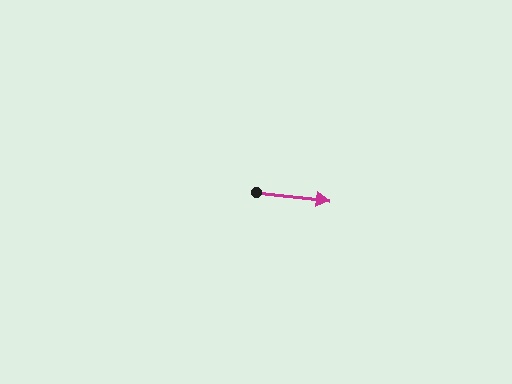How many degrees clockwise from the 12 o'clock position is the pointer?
Approximately 97 degrees.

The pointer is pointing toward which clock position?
Roughly 3 o'clock.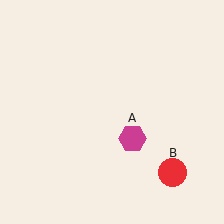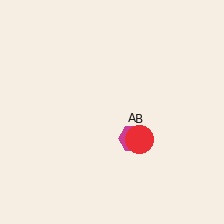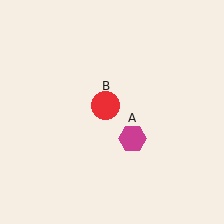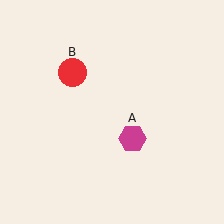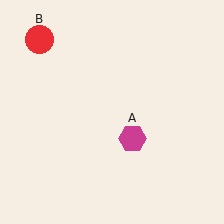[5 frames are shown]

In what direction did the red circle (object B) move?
The red circle (object B) moved up and to the left.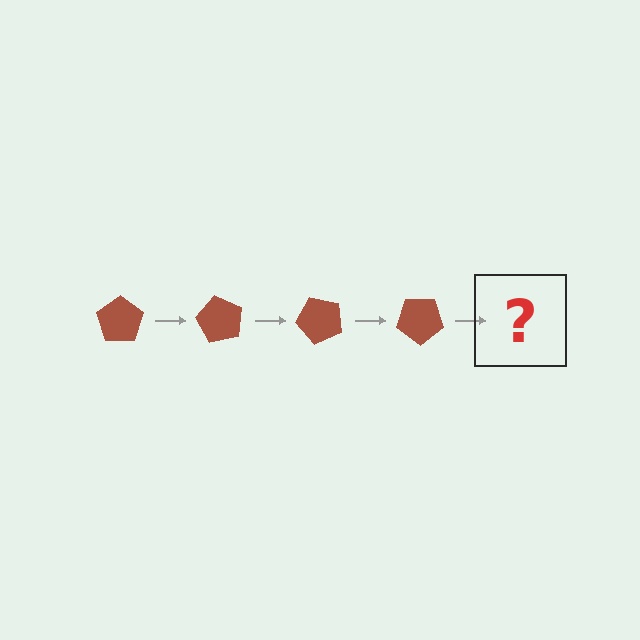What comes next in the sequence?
The next element should be a brown pentagon rotated 240 degrees.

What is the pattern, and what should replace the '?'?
The pattern is that the pentagon rotates 60 degrees each step. The '?' should be a brown pentagon rotated 240 degrees.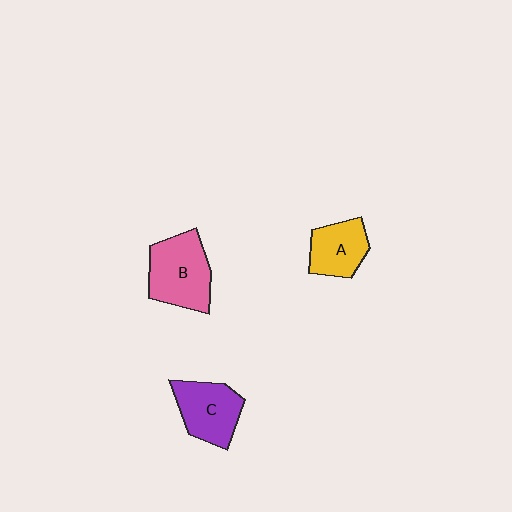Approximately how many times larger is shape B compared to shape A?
Approximately 1.4 times.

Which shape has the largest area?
Shape B (pink).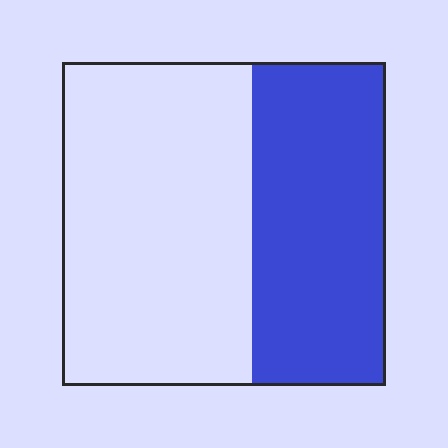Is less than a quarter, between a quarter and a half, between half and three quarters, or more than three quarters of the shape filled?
Between a quarter and a half.